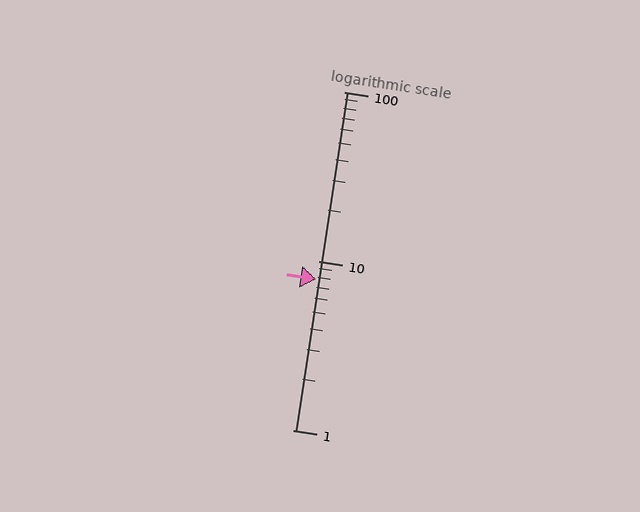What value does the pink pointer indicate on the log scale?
The pointer indicates approximately 7.8.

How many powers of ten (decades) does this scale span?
The scale spans 2 decades, from 1 to 100.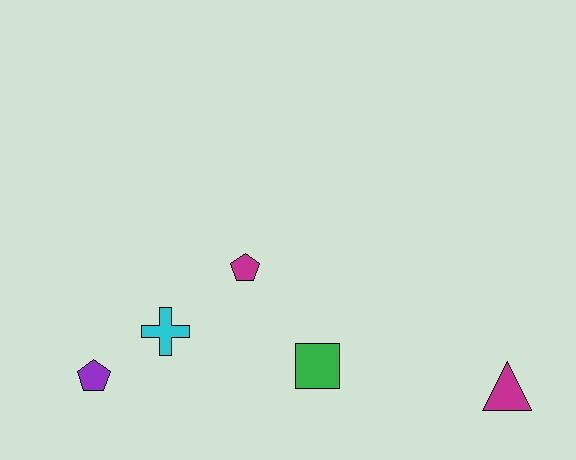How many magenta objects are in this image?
There are 2 magenta objects.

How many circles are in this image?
There are no circles.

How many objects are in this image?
There are 5 objects.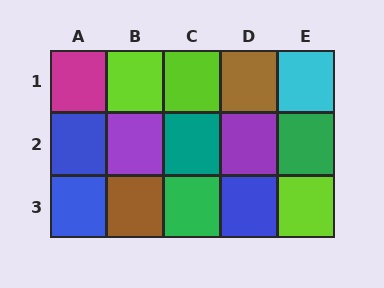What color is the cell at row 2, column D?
Purple.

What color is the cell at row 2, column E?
Green.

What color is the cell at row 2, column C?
Teal.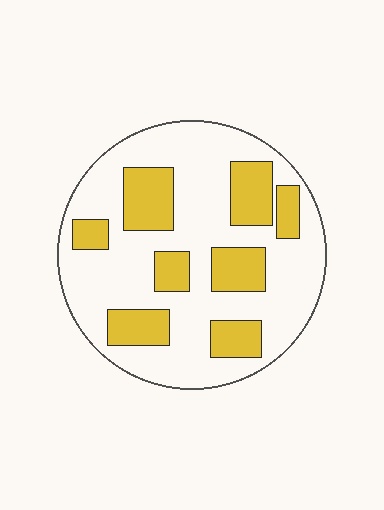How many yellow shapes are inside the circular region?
8.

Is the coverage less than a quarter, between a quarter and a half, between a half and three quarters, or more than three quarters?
Between a quarter and a half.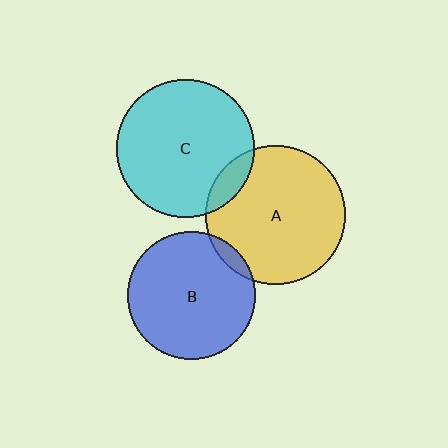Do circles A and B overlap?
Yes.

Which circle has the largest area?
Circle A (yellow).